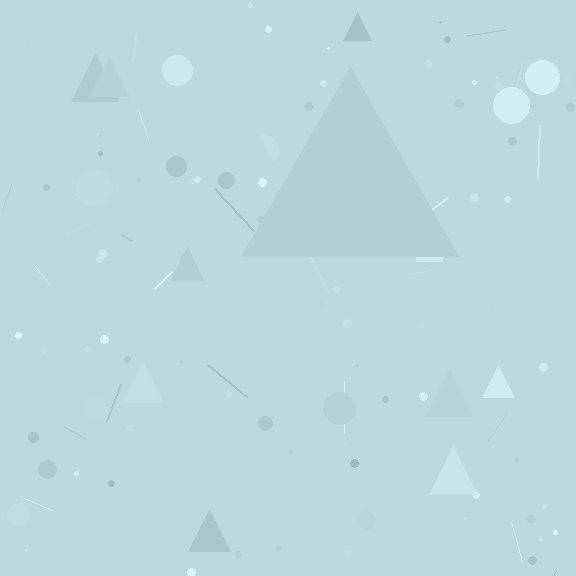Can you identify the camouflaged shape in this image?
The camouflaged shape is a triangle.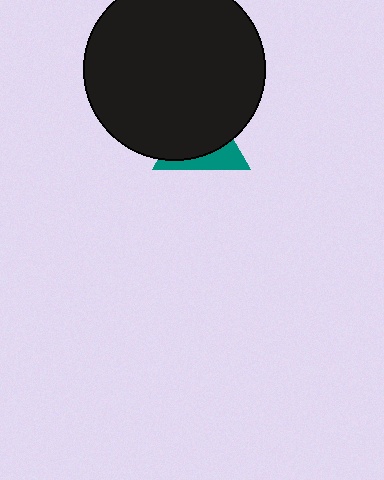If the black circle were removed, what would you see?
You would see the complete teal triangle.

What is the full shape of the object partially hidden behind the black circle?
The partially hidden object is a teal triangle.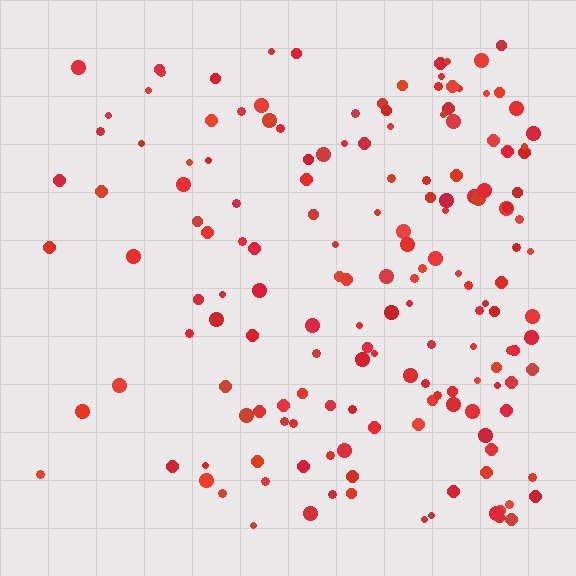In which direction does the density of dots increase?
From left to right, with the right side densest.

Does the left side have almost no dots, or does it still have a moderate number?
Still a moderate number, just noticeably fewer than the right.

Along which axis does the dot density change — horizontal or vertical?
Horizontal.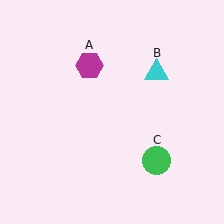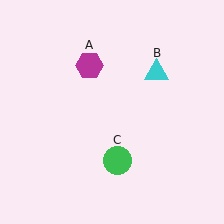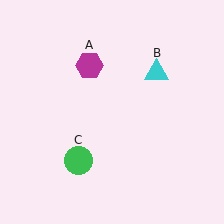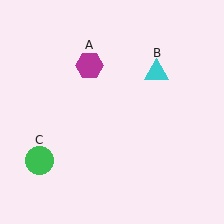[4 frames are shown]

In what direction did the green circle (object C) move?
The green circle (object C) moved left.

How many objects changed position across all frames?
1 object changed position: green circle (object C).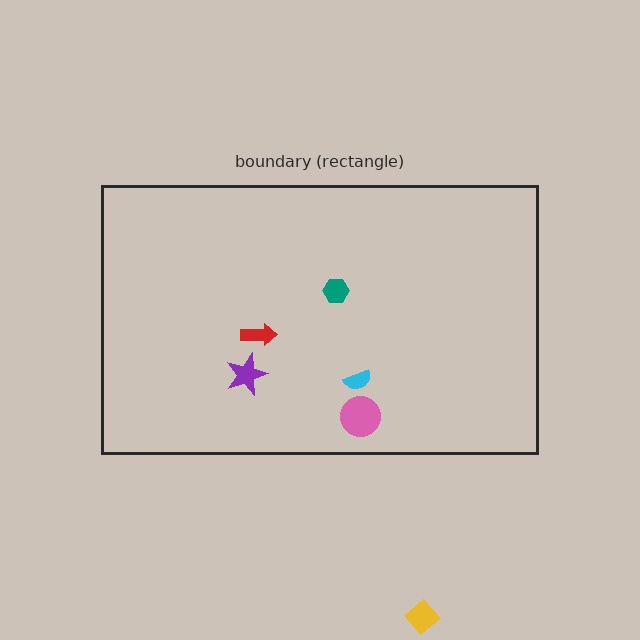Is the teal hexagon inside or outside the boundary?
Inside.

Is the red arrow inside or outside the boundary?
Inside.